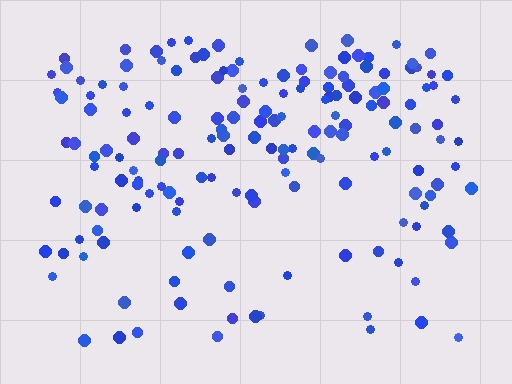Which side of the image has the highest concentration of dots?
The top.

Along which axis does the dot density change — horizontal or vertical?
Vertical.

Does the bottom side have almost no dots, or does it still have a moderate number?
Still a moderate number, just noticeably fewer than the top.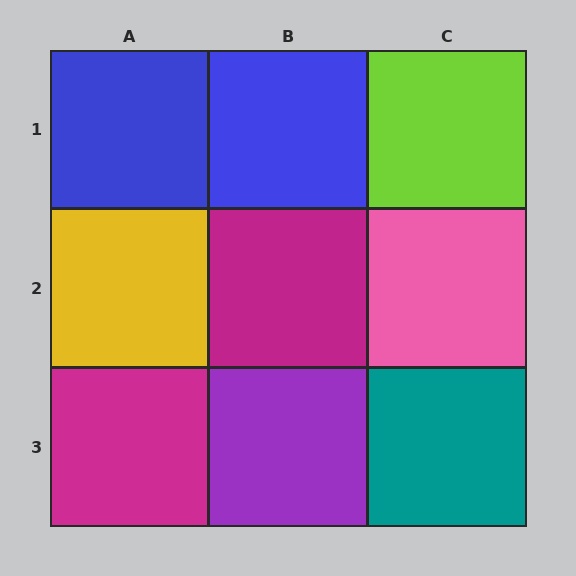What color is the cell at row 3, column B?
Purple.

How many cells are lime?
1 cell is lime.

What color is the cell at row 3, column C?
Teal.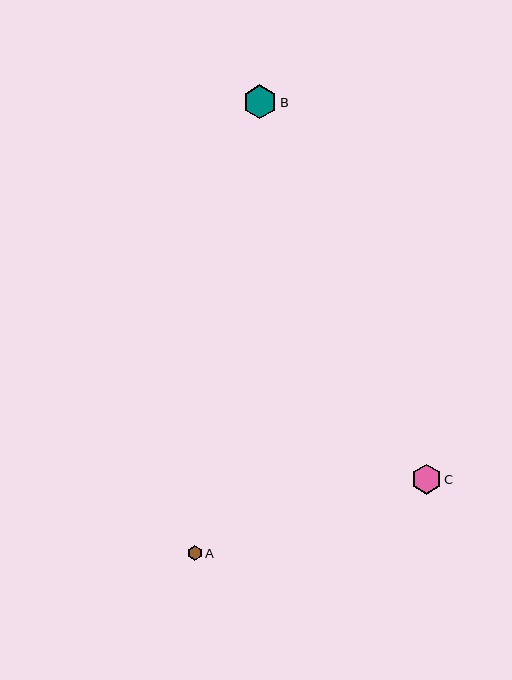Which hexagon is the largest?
Hexagon B is the largest with a size of approximately 34 pixels.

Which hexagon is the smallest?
Hexagon A is the smallest with a size of approximately 15 pixels.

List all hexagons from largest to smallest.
From largest to smallest: B, C, A.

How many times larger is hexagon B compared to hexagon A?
Hexagon B is approximately 2.2 times the size of hexagon A.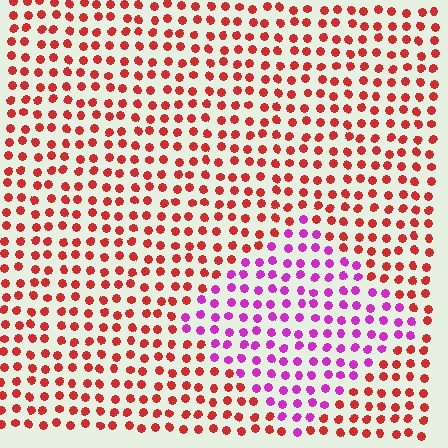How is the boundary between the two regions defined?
The boundary is defined purely by a slight shift in hue (about 56 degrees). Spacing, size, and orientation are identical on both sides.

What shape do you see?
I see a diamond.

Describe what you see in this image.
The image is filled with small red elements in a uniform arrangement. A diamond-shaped region is visible where the elements are tinted to a slightly different hue, forming a subtle color boundary.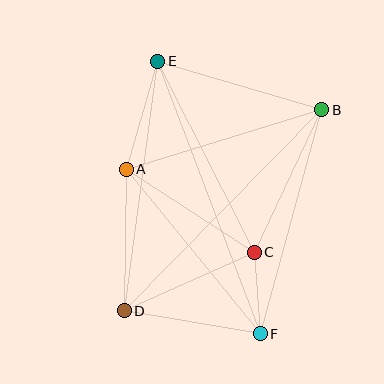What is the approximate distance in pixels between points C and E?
The distance between C and E is approximately 214 pixels.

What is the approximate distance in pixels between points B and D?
The distance between B and D is approximately 282 pixels.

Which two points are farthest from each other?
Points E and F are farthest from each other.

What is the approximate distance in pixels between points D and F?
The distance between D and F is approximately 138 pixels.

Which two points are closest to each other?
Points C and F are closest to each other.